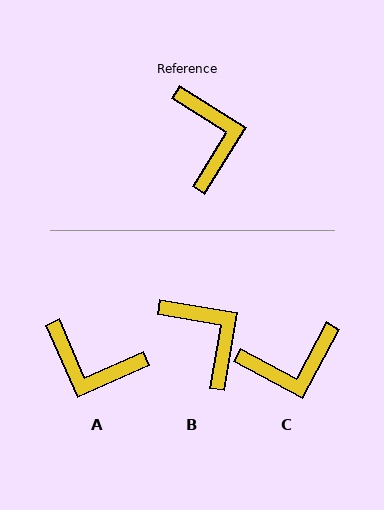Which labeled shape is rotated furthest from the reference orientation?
A, about 125 degrees away.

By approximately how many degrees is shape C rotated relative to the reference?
Approximately 86 degrees clockwise.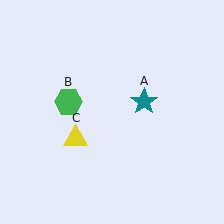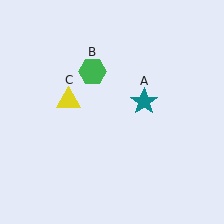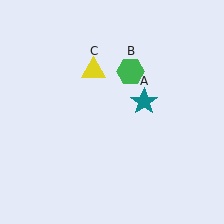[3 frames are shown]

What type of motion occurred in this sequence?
The green hexagon (object B), yellow triangle (object C) rotated clockwise around the center of the scene.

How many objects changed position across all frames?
2 objects changed position: green hexagon (object B), yellow triangle (object C).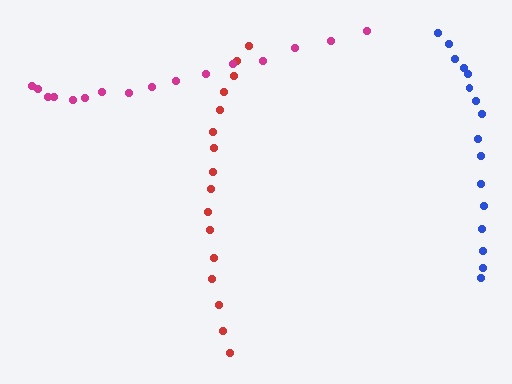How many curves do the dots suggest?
There are 3 distinct paths.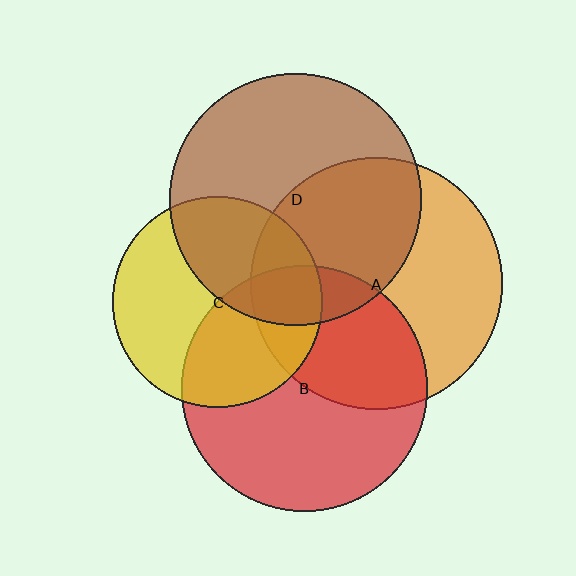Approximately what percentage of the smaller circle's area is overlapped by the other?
Approximately 40%.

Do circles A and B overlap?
Yes.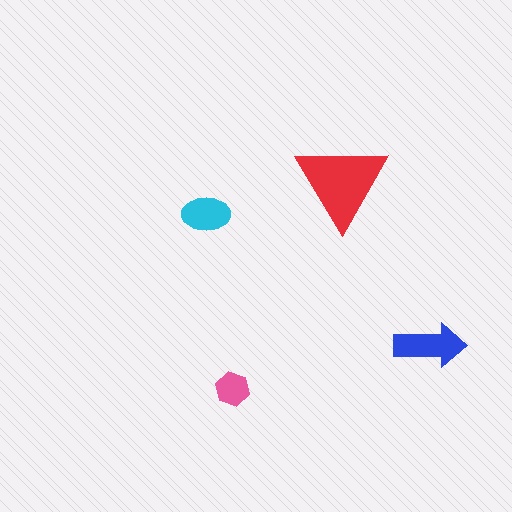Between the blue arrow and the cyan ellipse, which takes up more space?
The blue arrow.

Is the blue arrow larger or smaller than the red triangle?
Smaller.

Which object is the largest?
The red triangle.